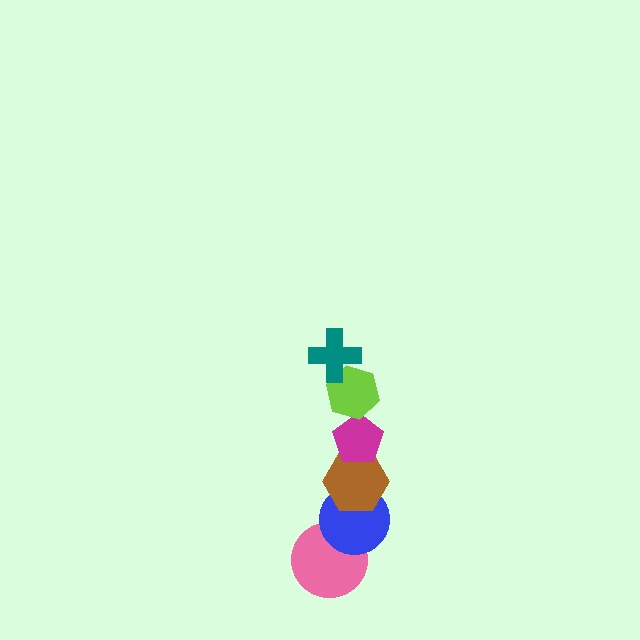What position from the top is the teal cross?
The teal cross is 1st from the top.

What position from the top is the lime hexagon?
The lime hexagon is 2nd from the top.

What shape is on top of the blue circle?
The brown hexagon is on top of the blue circle.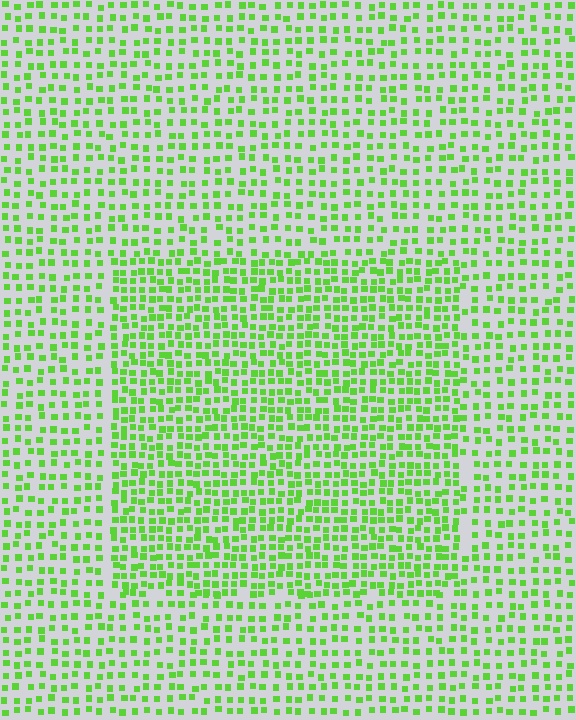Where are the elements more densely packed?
The elements are more densely packed inside the rectangle boundary.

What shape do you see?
I see a rectangle.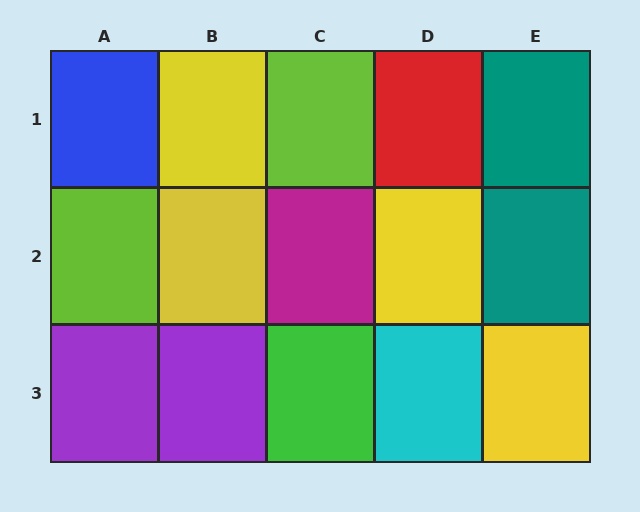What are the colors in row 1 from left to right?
Blue, yellow, lime, red, teal.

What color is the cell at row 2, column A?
Lime.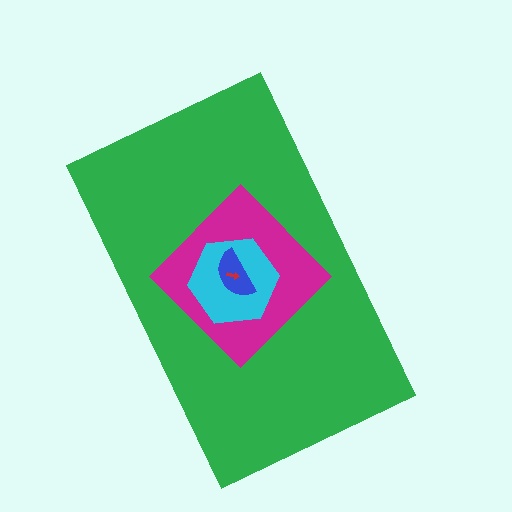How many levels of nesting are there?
5.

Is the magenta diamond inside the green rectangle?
Yes.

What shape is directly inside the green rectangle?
The magenta diamond.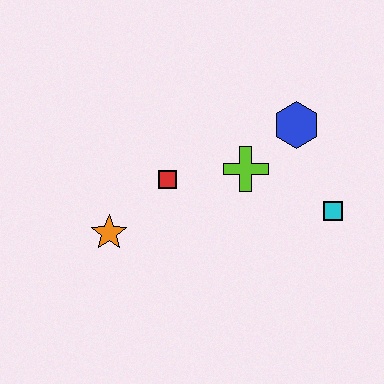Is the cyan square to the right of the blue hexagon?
Yes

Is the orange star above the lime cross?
No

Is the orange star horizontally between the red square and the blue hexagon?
No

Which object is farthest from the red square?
The cyan square is farthest from the red square.